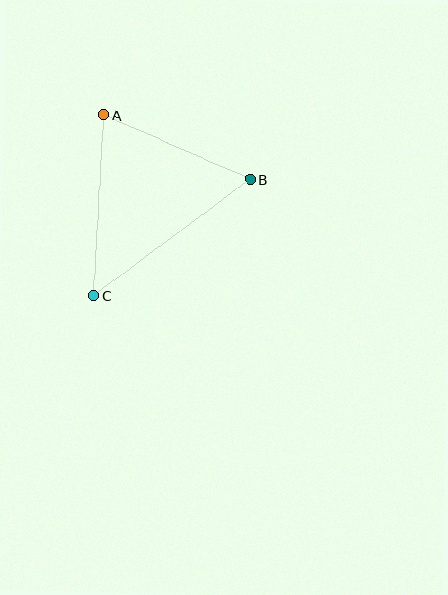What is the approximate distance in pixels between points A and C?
The distance between A and C is approximately 181 pixels.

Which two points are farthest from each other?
Points B and C are farthest from each other.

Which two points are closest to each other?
Points A and B are closest to each other.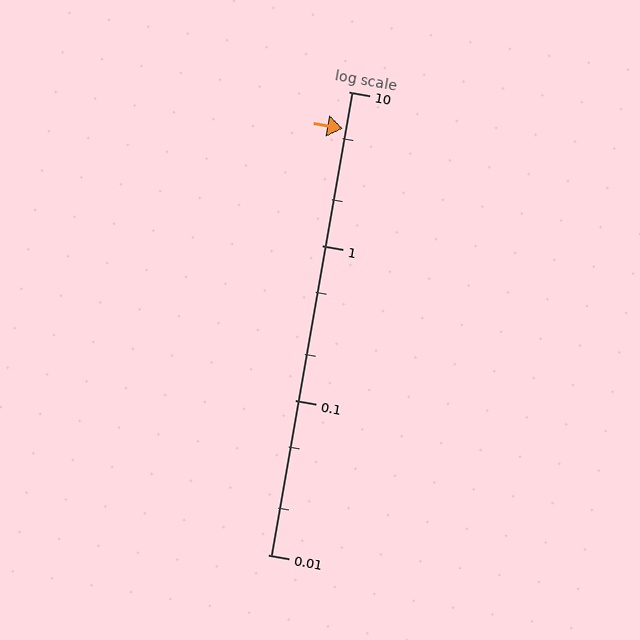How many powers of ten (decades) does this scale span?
The scale spans 3 decades, from 0.01 to 10.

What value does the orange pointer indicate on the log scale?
The pointer indicates approximately 5.8.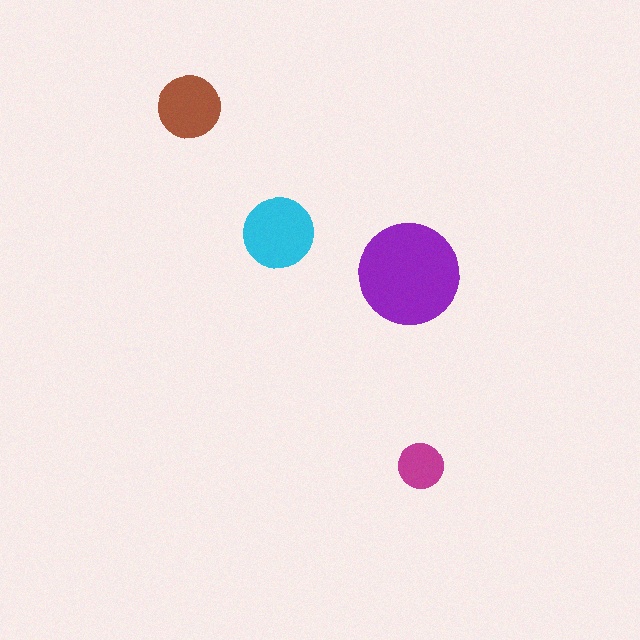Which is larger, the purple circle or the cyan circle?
The purple one.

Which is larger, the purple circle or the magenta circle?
The purple one.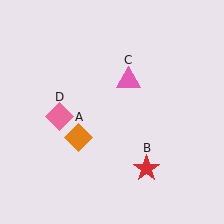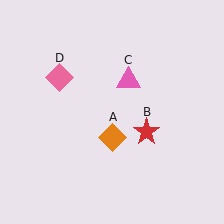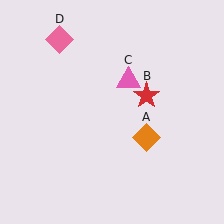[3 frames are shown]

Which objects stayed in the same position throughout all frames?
Pink triangle (object C) remained stationary.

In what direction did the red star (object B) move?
The red star (object B) moved up.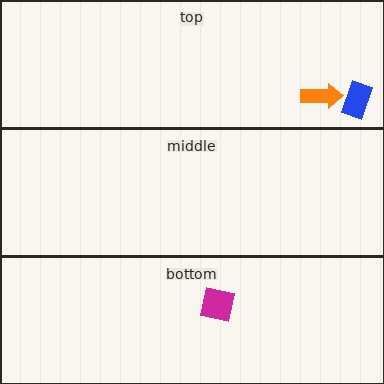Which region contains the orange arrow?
The top region.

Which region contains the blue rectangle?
The top region.